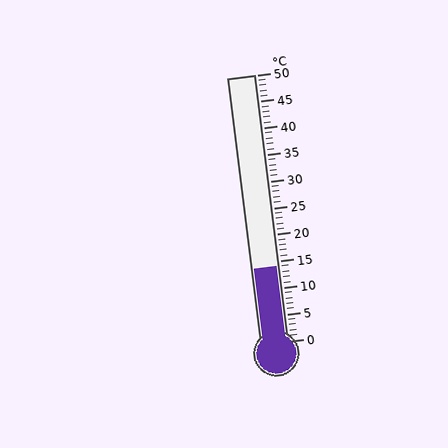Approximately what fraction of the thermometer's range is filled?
The thermometer is filled to approximately 30% of its range.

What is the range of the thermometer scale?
The thermometer scale ranges from 0°C to 50°C.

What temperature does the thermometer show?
The thermometer shows approximately 14°C.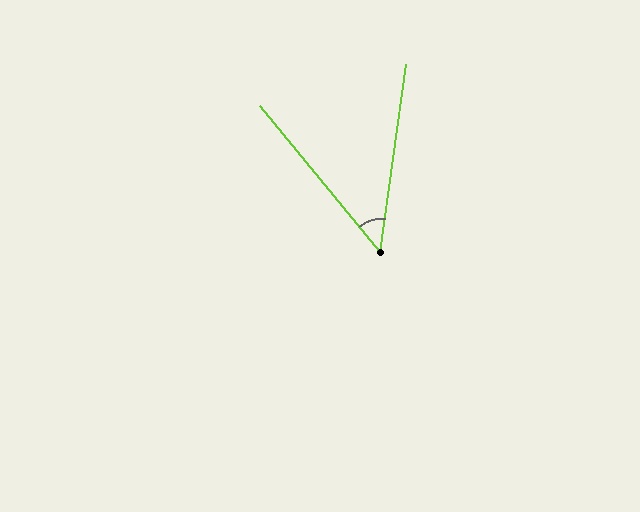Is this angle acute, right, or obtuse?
It is acute.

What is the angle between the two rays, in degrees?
Approximately 47 degrees.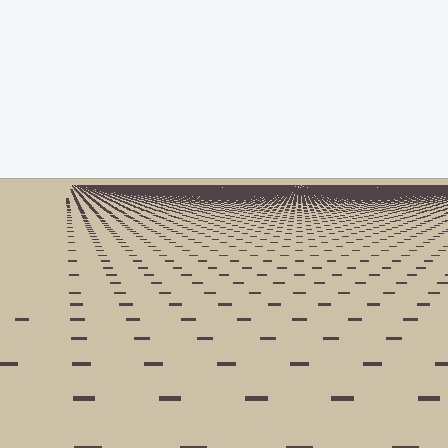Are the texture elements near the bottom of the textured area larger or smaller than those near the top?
Larger. Near the bottom, elements are closer to the viewer and appear at a bigger on-screen size.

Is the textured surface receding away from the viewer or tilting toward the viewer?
The surface is receding away from the viewer. Texture elements get smaller and denser toward the top.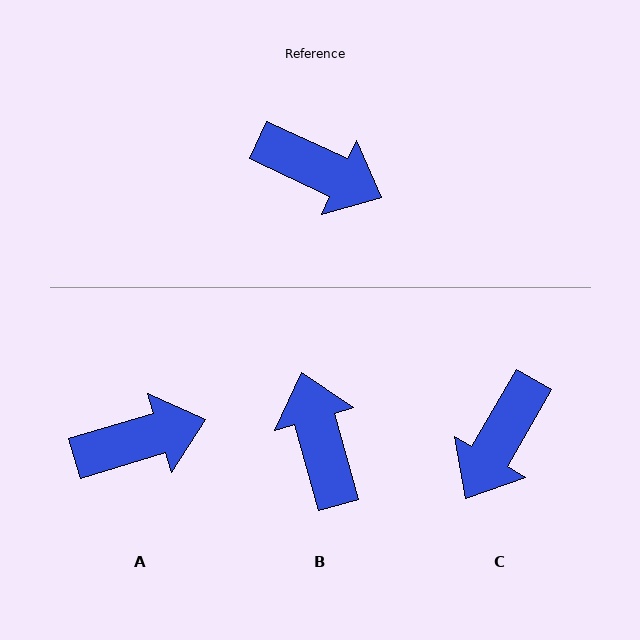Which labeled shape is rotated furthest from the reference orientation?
B, about 131 degrees away.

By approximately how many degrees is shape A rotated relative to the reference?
Approximately 42 degrees counter-clockwise.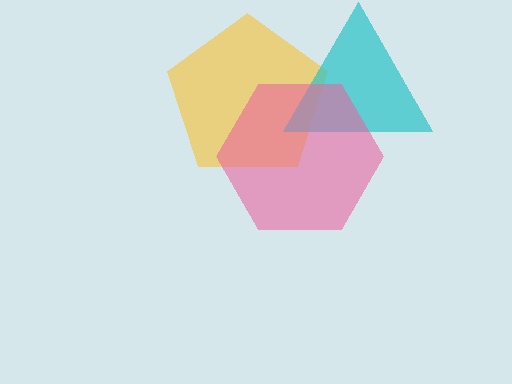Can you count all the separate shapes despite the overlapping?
Yes, there are 3 separate shapes.